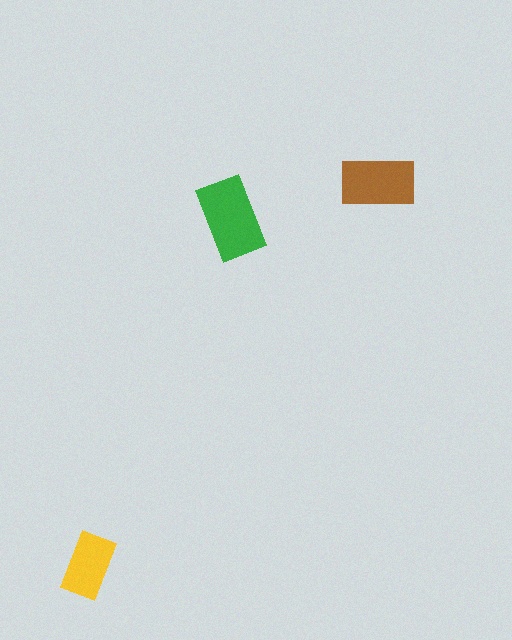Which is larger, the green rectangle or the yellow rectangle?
The green one.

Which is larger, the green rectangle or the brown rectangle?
The green one.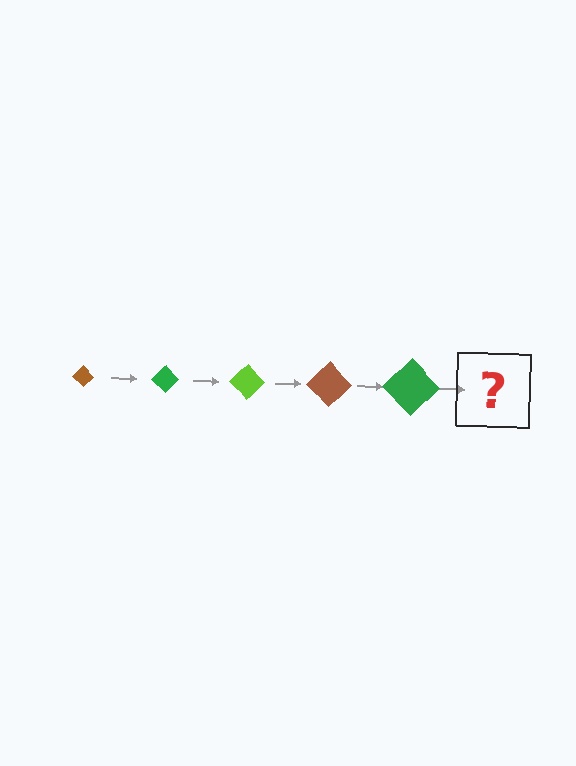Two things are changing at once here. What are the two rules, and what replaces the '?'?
The two rules are that the diamond grows larger each step and the color cycles through brown, green, and lime. The '?' should be a lime diamond, larger than the previous one.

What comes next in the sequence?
The next element should be a lime diamond, larger than the previous one.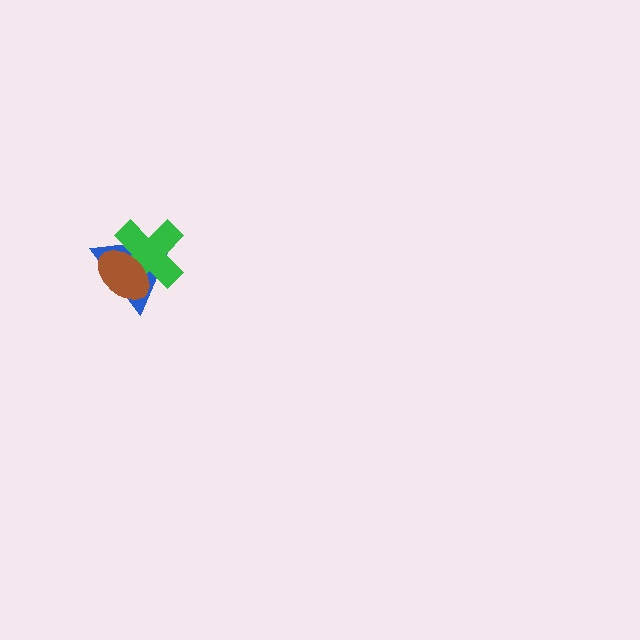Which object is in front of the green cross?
The brown ellipse is in front of the green cross.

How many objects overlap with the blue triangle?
2 objects overlap with the blue triangle.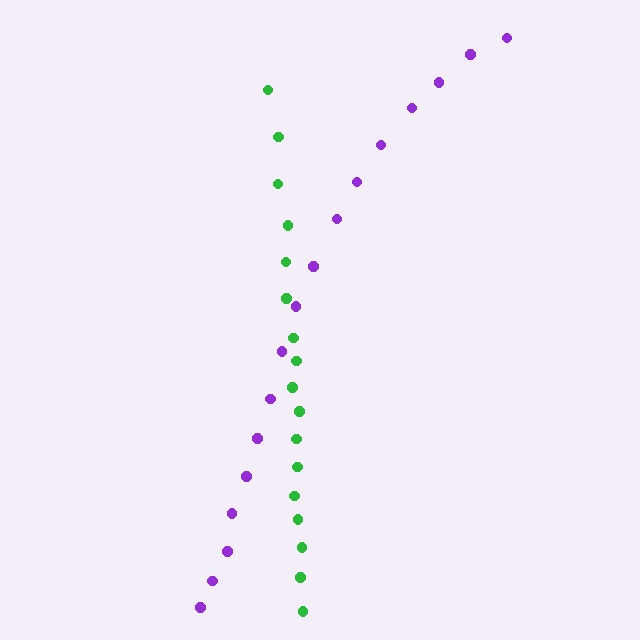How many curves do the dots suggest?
There are 2 distinct paths.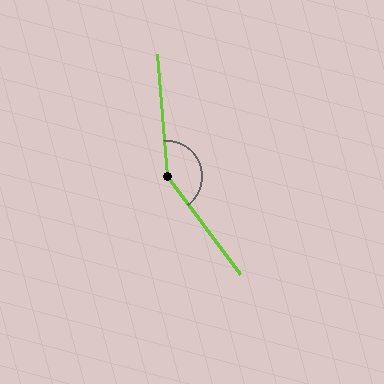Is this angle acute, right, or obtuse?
It is obtuse.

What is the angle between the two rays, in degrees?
Approximately 148 degrees.